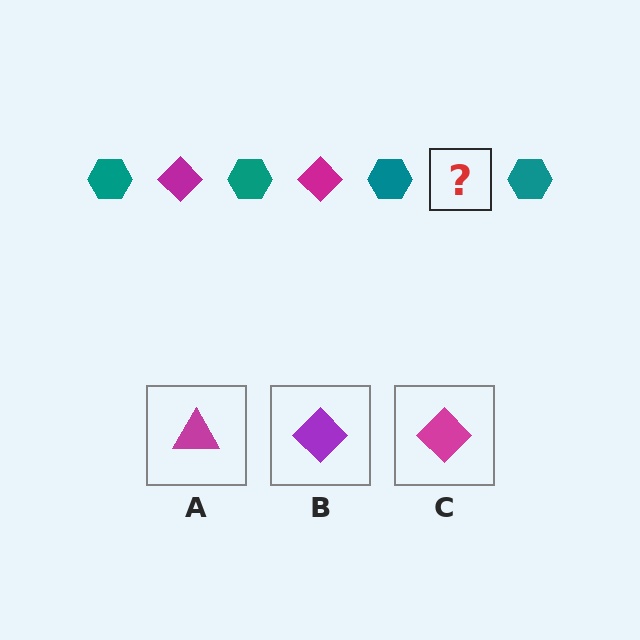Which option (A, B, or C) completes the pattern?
C.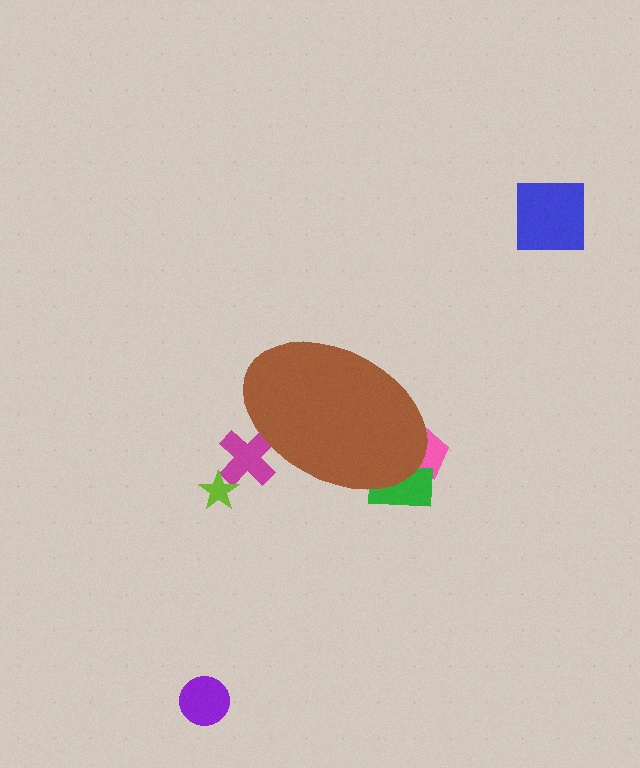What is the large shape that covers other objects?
A brown ellipse.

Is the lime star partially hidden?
No, the lime star is fully visible.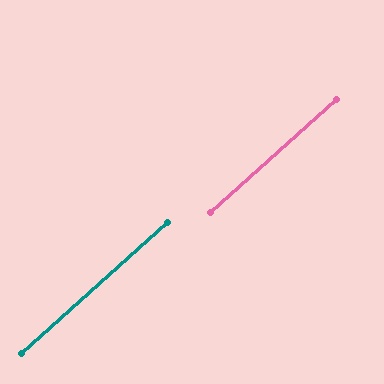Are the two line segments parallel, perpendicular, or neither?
Parallel — their directions differ by only 0.1°.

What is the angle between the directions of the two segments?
Approximately 0 degrees.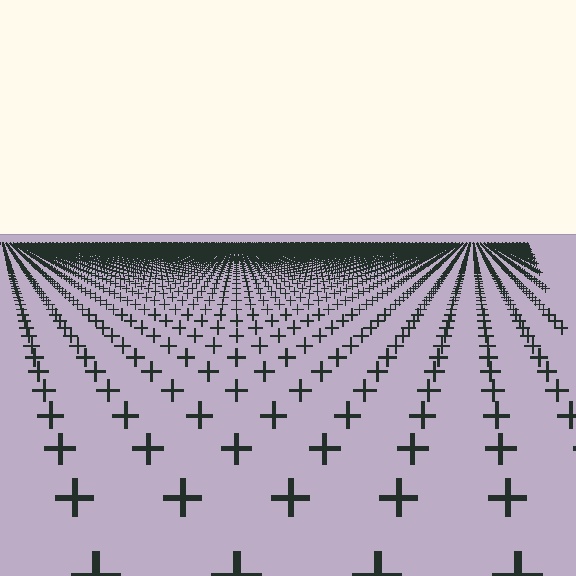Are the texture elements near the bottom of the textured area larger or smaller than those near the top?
Larger. Near the bottom, elements are closer to the viewer and appear at a bigger on-screen size.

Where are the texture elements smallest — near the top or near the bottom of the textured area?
Near the top.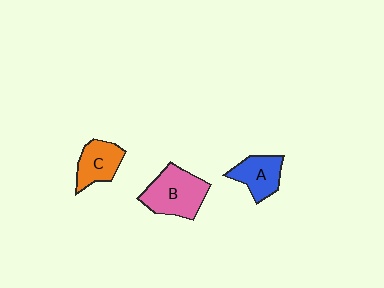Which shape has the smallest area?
Shape A (blue).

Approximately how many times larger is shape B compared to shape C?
Approximately 1.5 times.